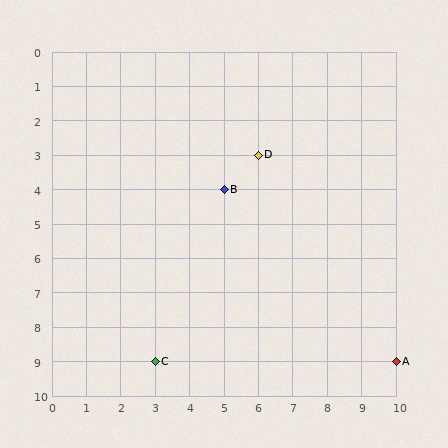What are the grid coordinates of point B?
Point B is at grid coordinates (5, 4).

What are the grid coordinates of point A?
Point A is at grid coordinates (10, 9).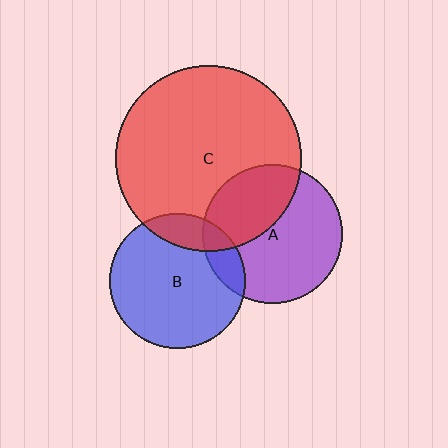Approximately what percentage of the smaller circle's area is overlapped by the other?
Approximately 15%.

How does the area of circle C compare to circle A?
Approximately 1.8 times.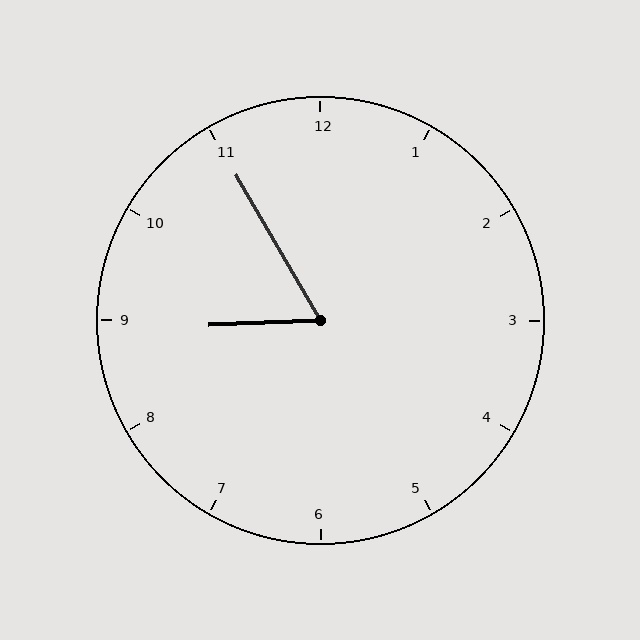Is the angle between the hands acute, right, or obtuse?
It is acute.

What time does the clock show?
8:55.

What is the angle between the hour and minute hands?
Approximately 62 degrees.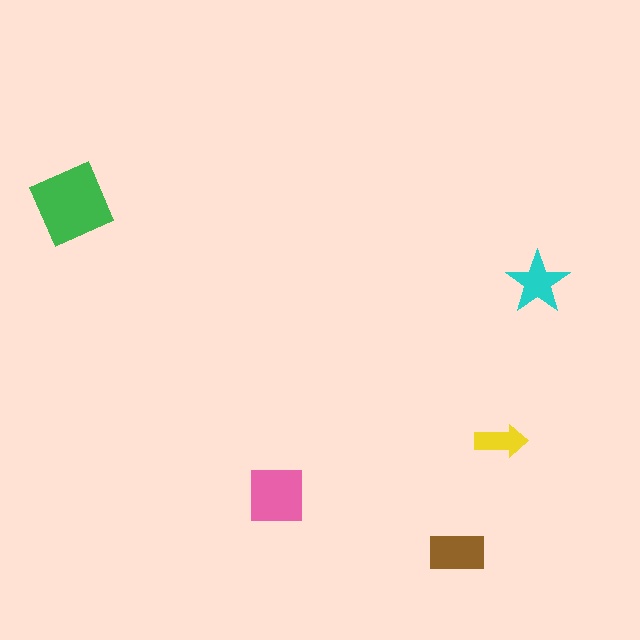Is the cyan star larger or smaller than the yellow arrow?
Larger.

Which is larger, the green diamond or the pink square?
The green diamond.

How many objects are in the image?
There are 5 objects in the image.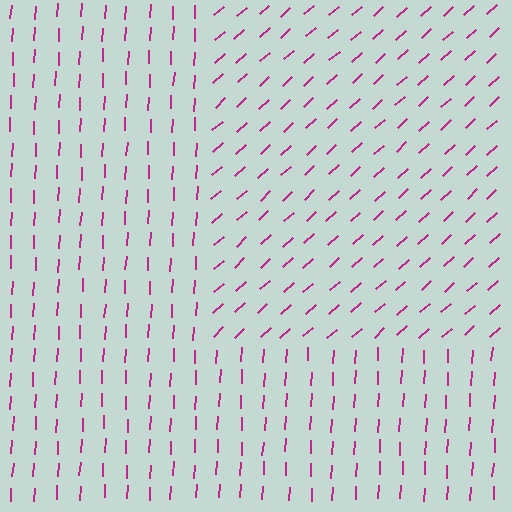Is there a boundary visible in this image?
Yes, there is a texture boundary formed by a change in line orientation.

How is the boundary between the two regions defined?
The boundary is defined purely by a change in line orientation (approximately 45 degrees difference). All lines are the same color and thickness.